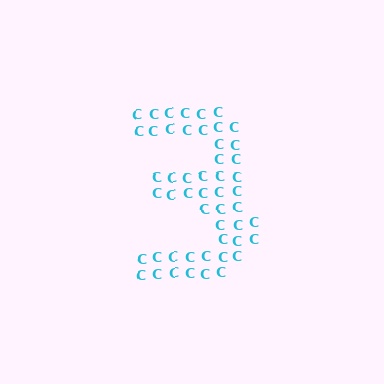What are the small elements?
The small elements are letter C's.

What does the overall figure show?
The overall figure shows the digit 3.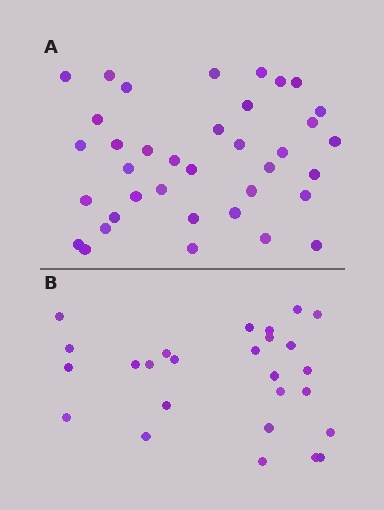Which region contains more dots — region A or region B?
Region A (the top region) has more dots.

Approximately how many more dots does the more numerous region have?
Region A has roughly 12 or so more dots than region B.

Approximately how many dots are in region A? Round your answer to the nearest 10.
About 40 dots. (The exact count is 37, which rounds to 40.)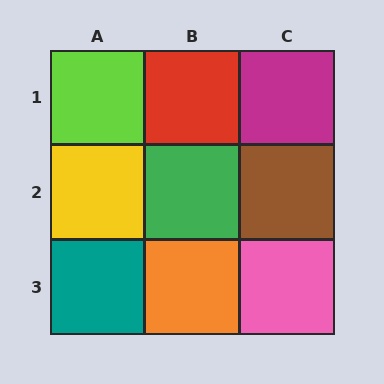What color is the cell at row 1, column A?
Lime.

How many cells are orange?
1 cell is orange.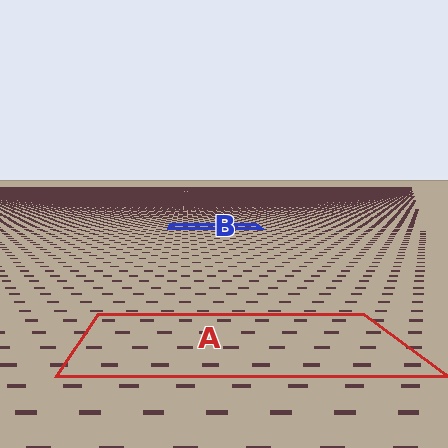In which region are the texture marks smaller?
The texture marks are smaller in region B, because it is farther away.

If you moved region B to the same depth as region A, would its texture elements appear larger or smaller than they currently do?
They would appear larger. At a closer depth, the same texture elements are projected at a bigger on-screen size.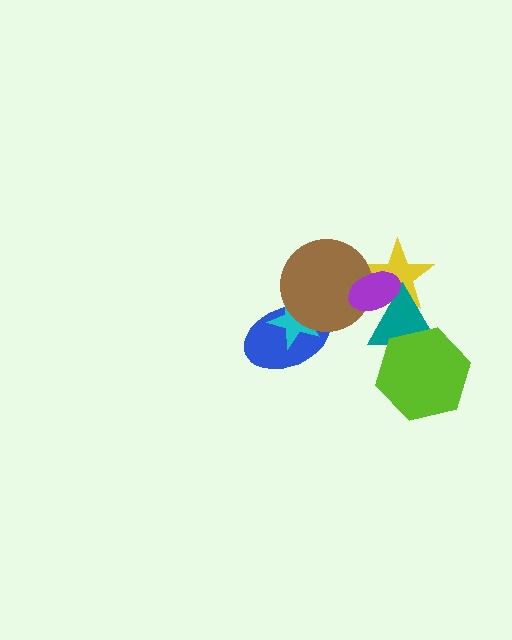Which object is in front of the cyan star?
The brown circle is in front of the cyan star.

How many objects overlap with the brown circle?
4 objects overlap with the brown circle.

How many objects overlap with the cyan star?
2 objects overlap with the cyan star.